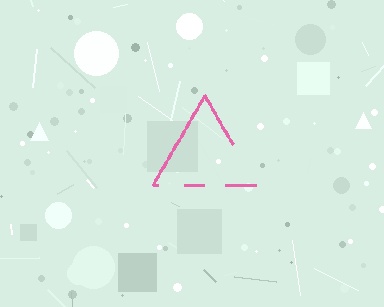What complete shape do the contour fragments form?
The contour fragments form a triangle.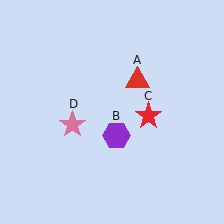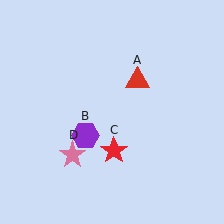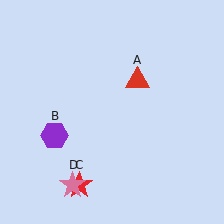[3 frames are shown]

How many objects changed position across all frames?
3 objects changed position: purple hexagon (object B), red star (object C), pink star (object D).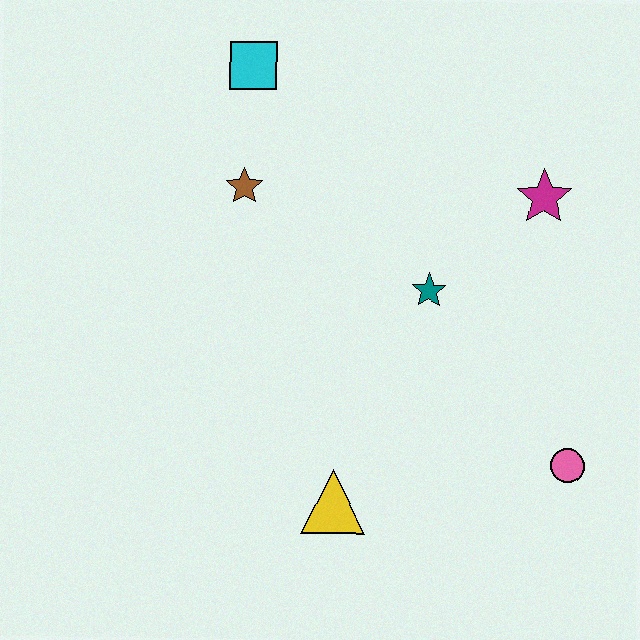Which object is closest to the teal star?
The magenta star is closest to the teal star.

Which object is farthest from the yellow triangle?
The cyan square is farthest from the yellow triangle.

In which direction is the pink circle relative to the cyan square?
The pink circle is below the cyan square.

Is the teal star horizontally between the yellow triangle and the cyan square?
No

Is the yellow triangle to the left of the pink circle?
Yes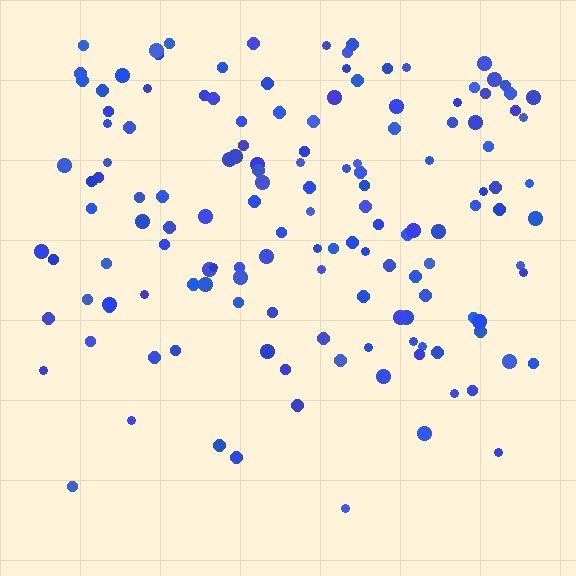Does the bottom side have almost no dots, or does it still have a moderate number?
Still a moderate number, just noticeably fewer than the top.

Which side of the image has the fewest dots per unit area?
The bottom.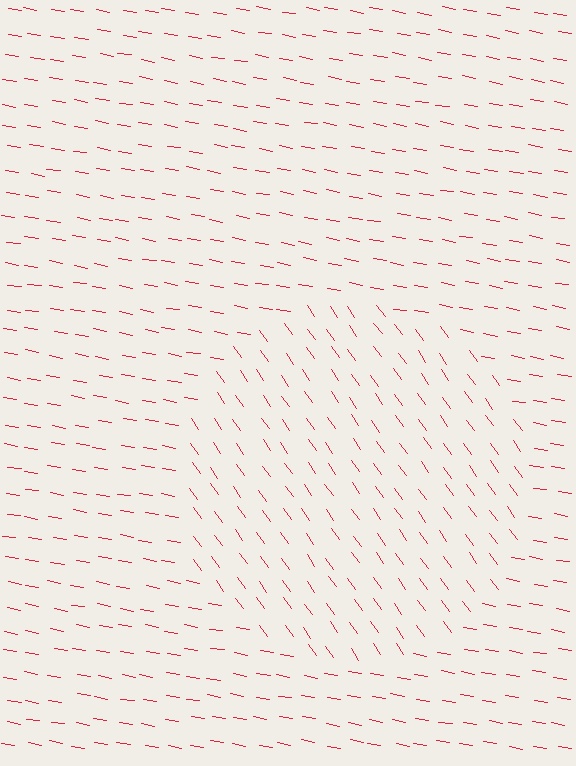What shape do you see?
I see a circle.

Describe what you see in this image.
The image is filled with small red line segments. A circle region in the image has lines oriented differently from the surrounding lines, creating a visible texture boundary.